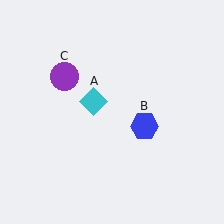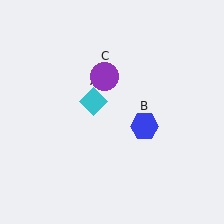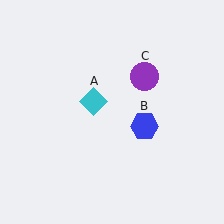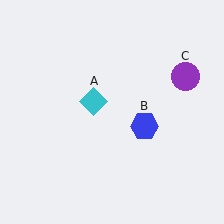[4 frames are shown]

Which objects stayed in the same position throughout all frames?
Cyan diamond (object A) and blue hexagon (object B) remained stationary.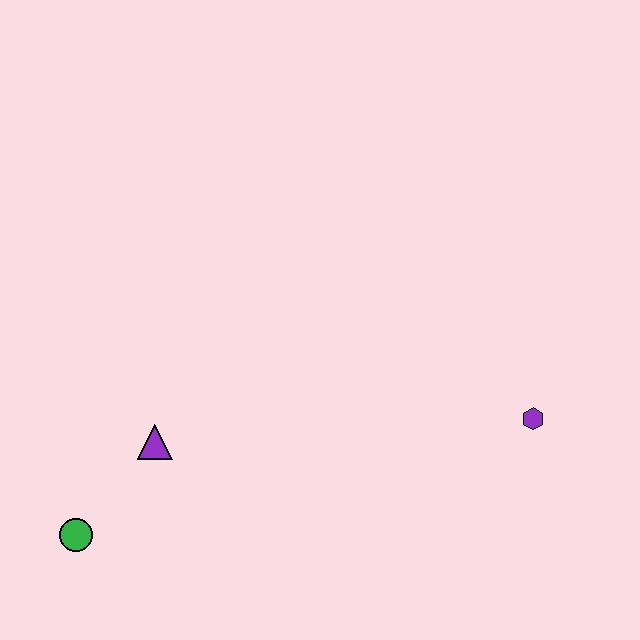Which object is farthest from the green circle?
The purple hexagon is farthest from the green circle.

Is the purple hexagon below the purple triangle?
No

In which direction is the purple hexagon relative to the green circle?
The purple hexagon is to the right of the green circle.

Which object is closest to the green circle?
The purple triangle is closest to the green circle.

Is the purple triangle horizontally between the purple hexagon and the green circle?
Yes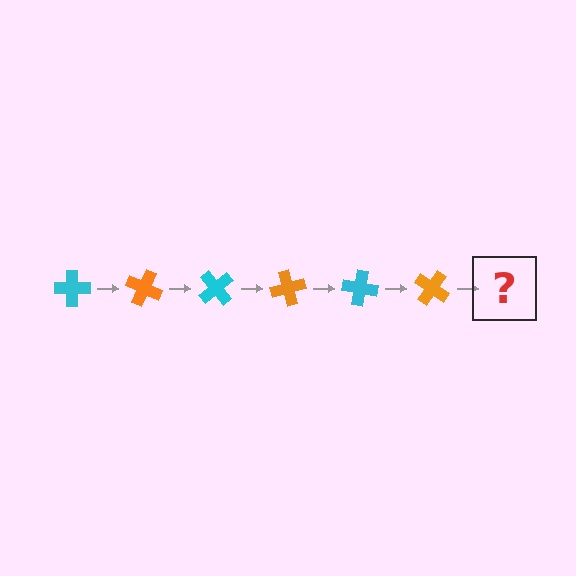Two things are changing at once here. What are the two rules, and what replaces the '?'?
The two rules are that it rotates 25 degrees each step and the color cycles through cyan and orange. The '?' should be a cyan cross, rotated 150 degrees from the start.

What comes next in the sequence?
The next element should be a cyan cross, rotated 150 degrees from the start.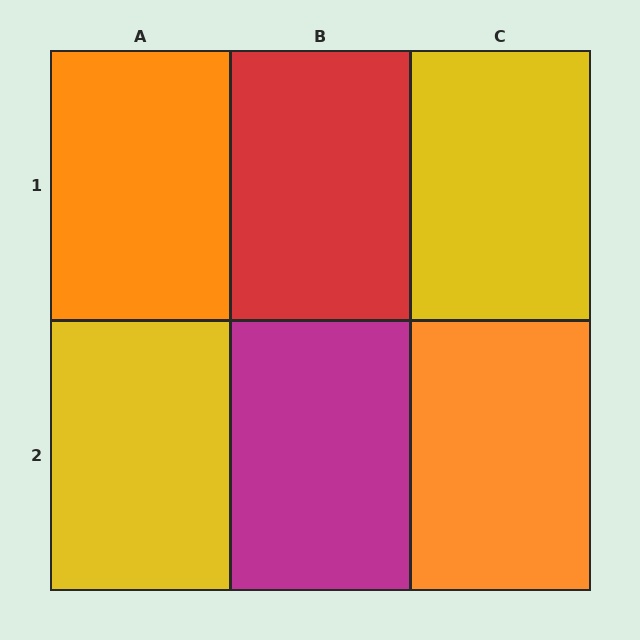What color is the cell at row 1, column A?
Orange.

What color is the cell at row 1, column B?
Red.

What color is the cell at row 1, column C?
Yellow.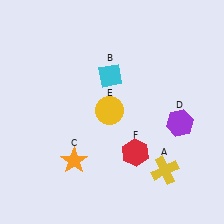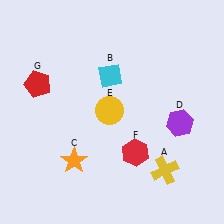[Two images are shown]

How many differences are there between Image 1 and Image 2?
There is 1 difference between the two images.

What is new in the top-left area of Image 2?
A red pentagon (G) was added in the top-left area of Image 2.